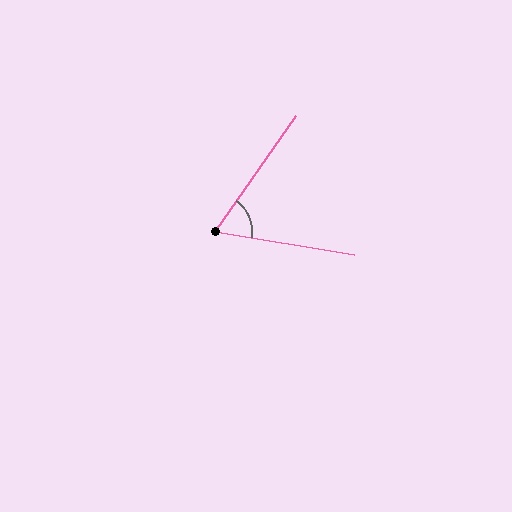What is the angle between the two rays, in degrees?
Approximately 64 degrees.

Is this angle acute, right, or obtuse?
It is acute.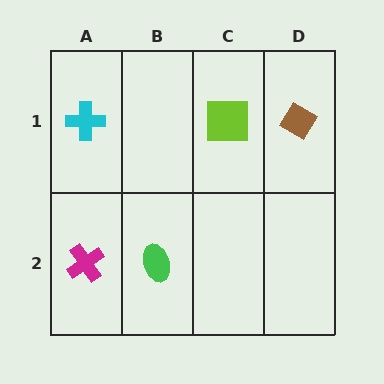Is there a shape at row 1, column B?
No, that cell is empty.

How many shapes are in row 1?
3 shapes.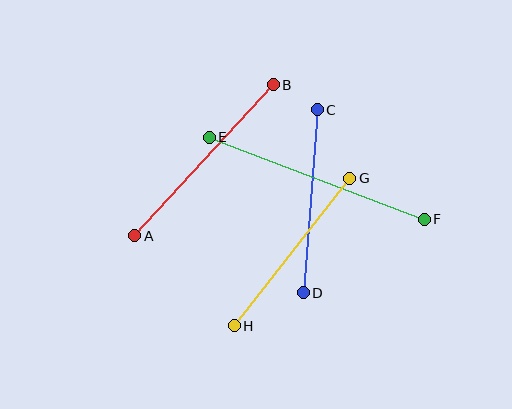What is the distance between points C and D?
The distance is approximately 184 pixels.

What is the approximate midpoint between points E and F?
The midpoint is at approximately (317, 178) pixels.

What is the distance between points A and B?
The distance is approximately 205 pixels.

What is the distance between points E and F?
The distance is approximately 230 pixels.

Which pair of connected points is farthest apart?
Points E and F are farthest apart.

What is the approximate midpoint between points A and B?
The midpoint is at approximately (204, 160) pixels.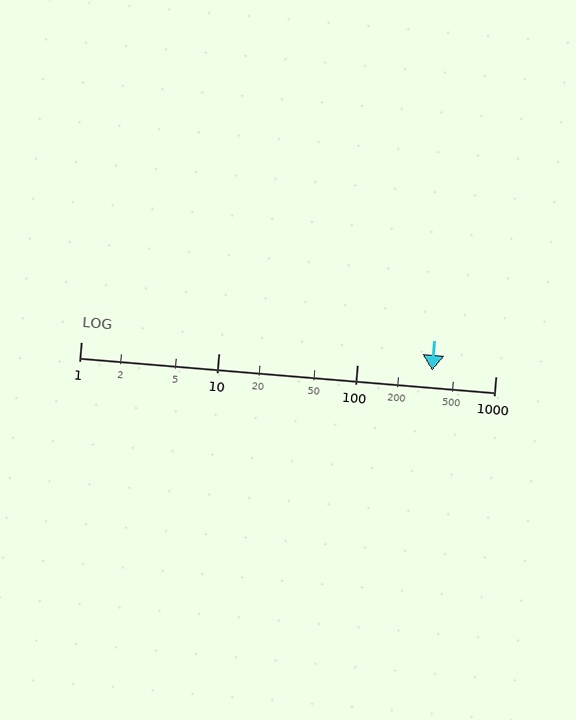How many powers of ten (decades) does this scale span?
The scale spans 3 decades, from 1 to 1000.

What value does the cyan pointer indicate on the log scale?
The pointer indicates approximately 350.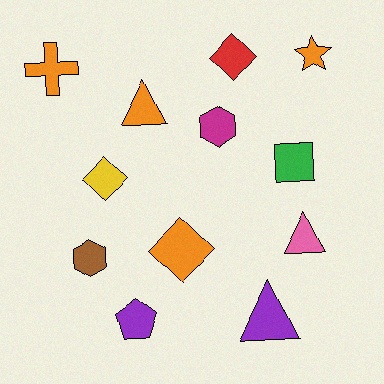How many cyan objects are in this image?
There are no cyan objects.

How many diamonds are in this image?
There are 3 diamonds.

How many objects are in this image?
There are 12 objects.